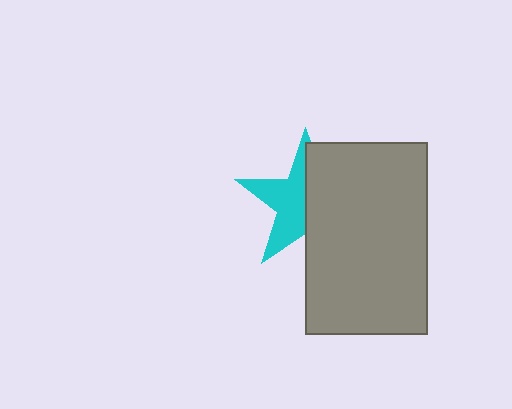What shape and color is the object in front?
The object in front is a gray rectangle.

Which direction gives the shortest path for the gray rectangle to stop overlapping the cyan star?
Moving right gives the shortest separation.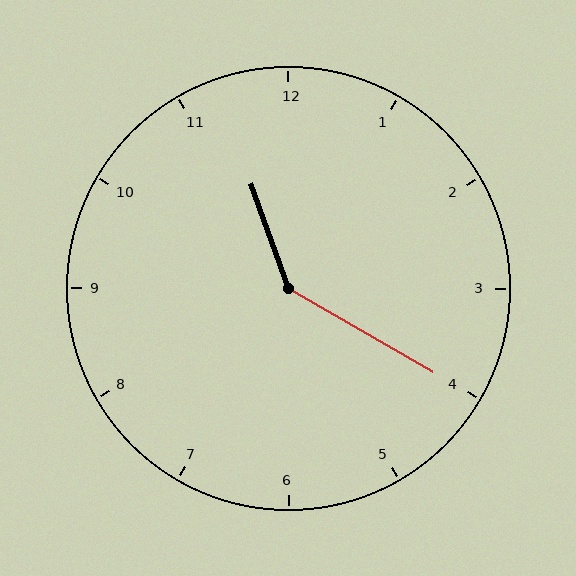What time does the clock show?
11:20.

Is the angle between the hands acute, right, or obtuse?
It is obtuse.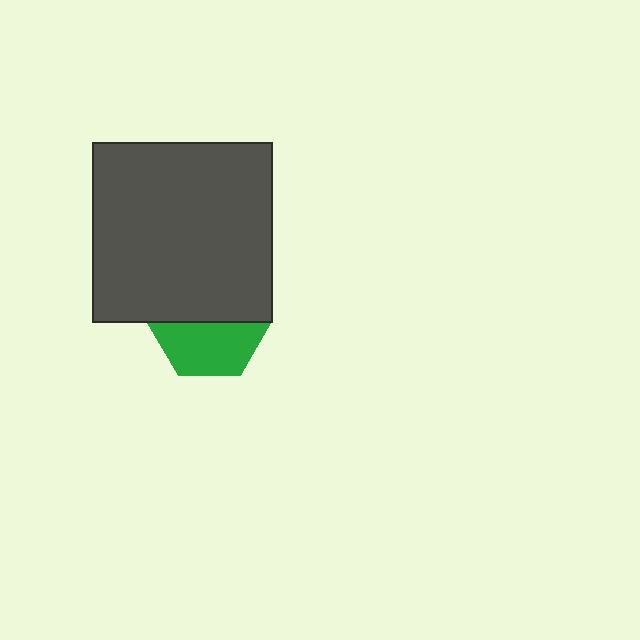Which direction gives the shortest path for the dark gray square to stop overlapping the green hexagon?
Moving up gives the shortest separation.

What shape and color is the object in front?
The object in front is a dark gray square.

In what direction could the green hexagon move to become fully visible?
The green hexagon could move down. That would shift it out from behind the dark gray square entirely.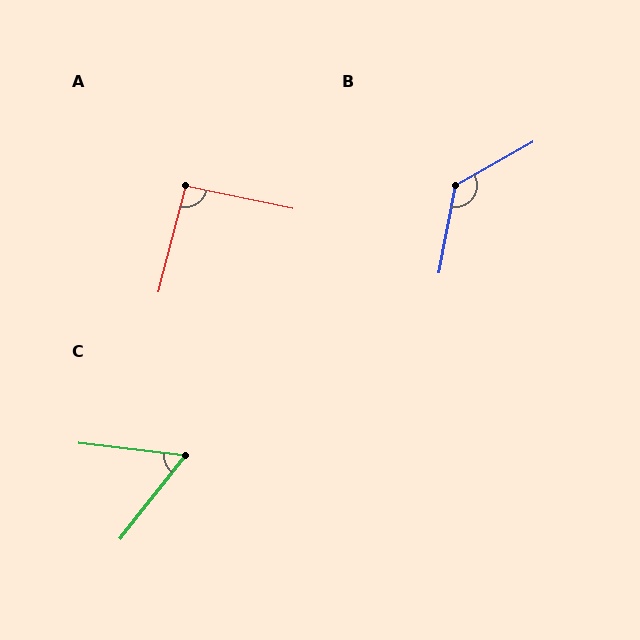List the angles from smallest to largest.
C (59°), A (92°), B (130°).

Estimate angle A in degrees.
Approximately 92 degrees.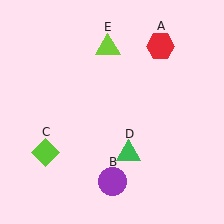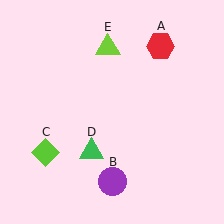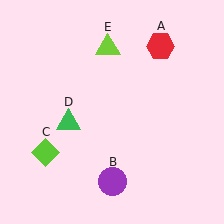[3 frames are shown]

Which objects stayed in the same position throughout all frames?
Red hexagon (object A) and purple circle (object B) and lime diamond (object C) and lime triangle (object E) remained stationary.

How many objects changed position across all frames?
1 object changed position: green triangle (object D).